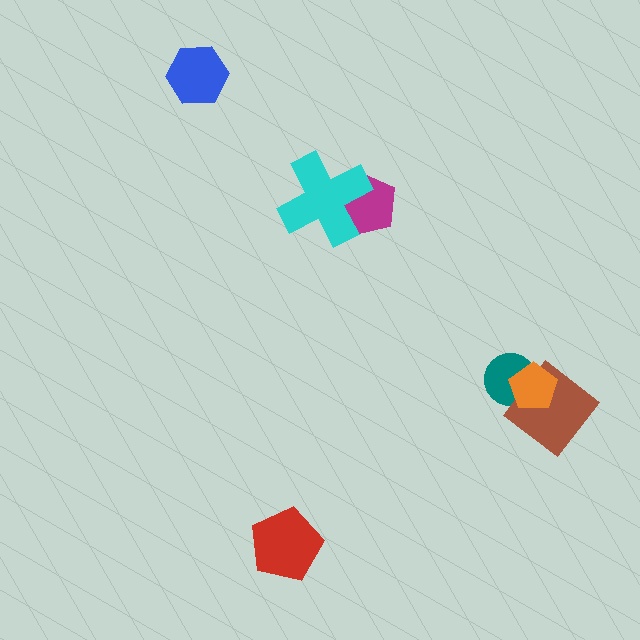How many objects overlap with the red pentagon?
0 objects overlap with the red pentagon.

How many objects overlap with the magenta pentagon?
1 object overlaps with the magenta pentagon.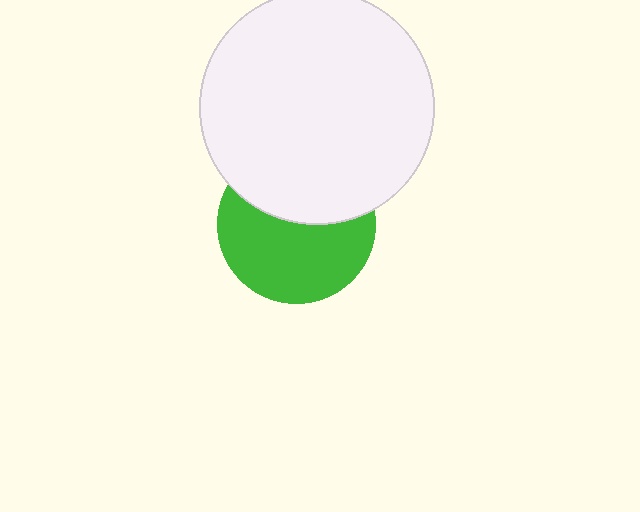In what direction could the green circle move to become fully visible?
The green circle could move down. That would shift it out from behind the white circle entirely.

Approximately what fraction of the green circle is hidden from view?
Roughly 42% of the green circle is hidden behind the white circle.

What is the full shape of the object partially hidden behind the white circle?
The partially hidden object is a green circle.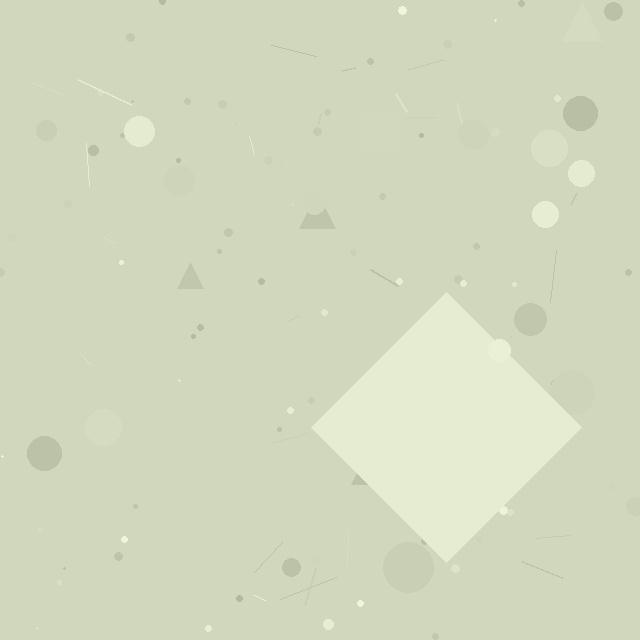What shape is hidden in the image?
A diamond is hidden in the image.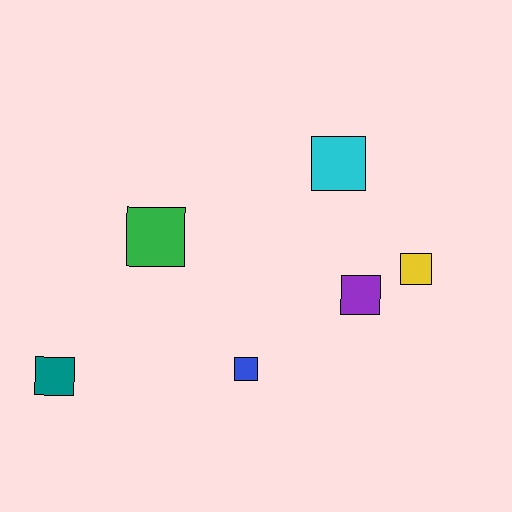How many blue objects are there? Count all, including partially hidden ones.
There is 1 blue object.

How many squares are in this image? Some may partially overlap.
There are 6 squares.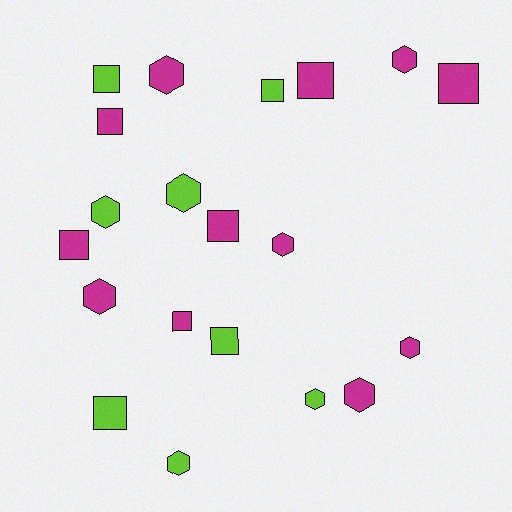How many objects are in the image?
There are 20 objects.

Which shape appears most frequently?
Square, with 10 objects.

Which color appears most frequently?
Magenta, with 12 objects.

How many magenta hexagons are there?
There are 6 magenta hexagons.